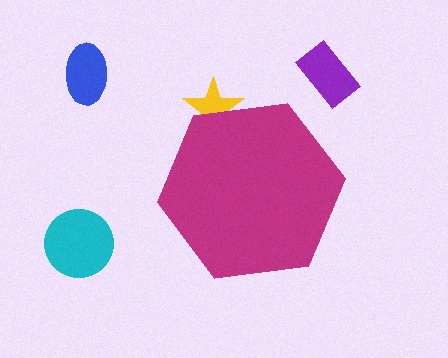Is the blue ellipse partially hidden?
No, the blue ellipse is fully visible.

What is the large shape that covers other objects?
A magenta hexagon.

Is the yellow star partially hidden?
Yes, the yellow star is partially hidden behind the magenta hexagon.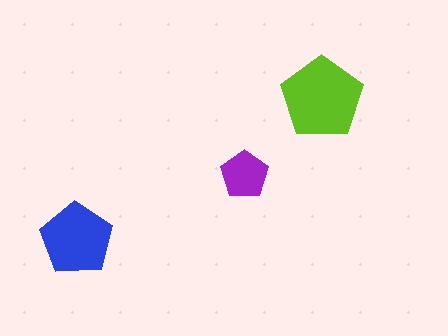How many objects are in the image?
There are 3 objects in the image.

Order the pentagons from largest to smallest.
the lime one, the blue one, the purple one.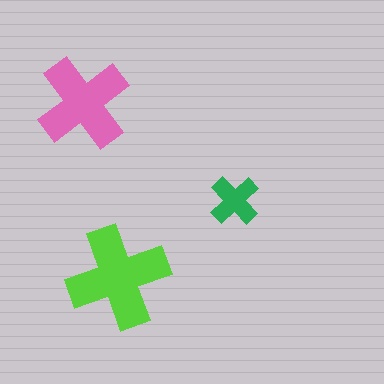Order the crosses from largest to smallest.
the lime one, the pink one, the green one.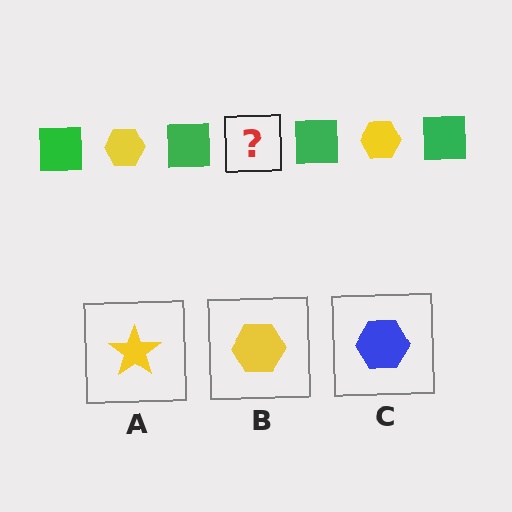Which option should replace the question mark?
Option B.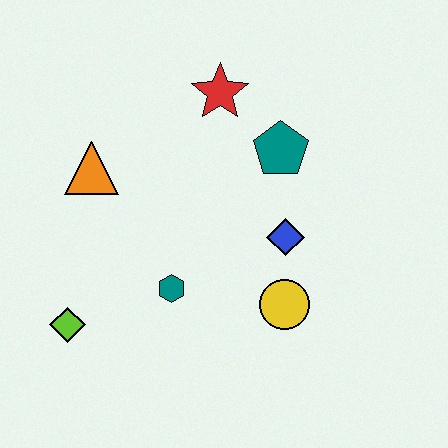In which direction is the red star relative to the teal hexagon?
The red star is above the teal hexagon.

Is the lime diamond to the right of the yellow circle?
No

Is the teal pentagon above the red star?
No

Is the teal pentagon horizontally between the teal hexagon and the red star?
No